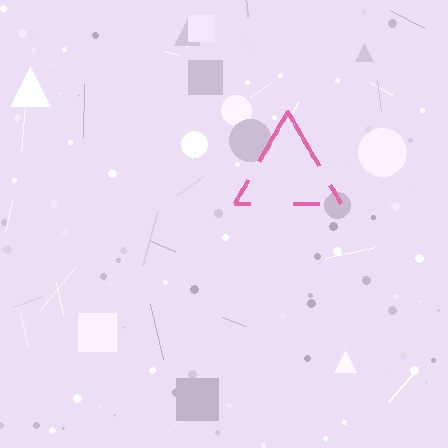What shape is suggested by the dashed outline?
The dashed outline suggests a triangle.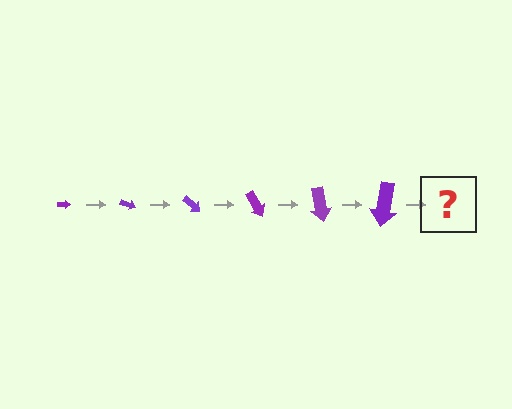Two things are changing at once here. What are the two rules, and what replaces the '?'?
The two rules are that the arrow grows larger each step and it rotates 20 degrees each step. The '?' should be an arrow, larger than the previous one and rotated 120 degrees from the start.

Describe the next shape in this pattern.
It should be an arrow, larger than the previous one and rotated 120 degrees from the start.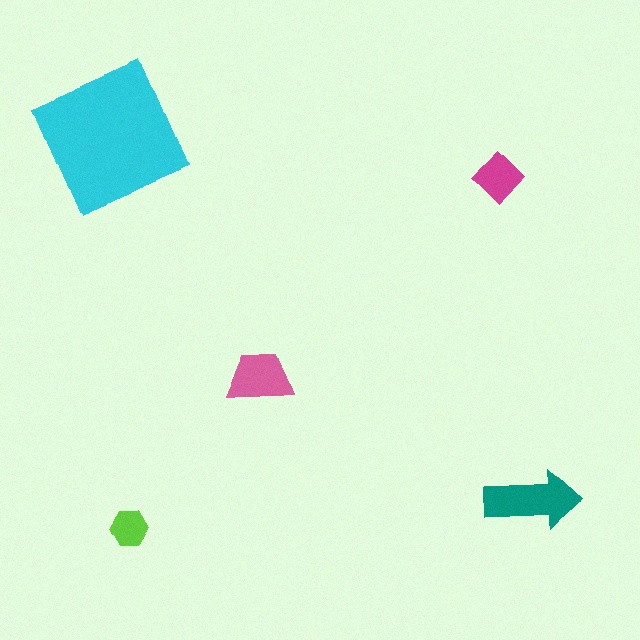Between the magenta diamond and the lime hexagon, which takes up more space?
The magenta diamond.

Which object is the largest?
The cyan square.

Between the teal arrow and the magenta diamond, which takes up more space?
The teal arrow.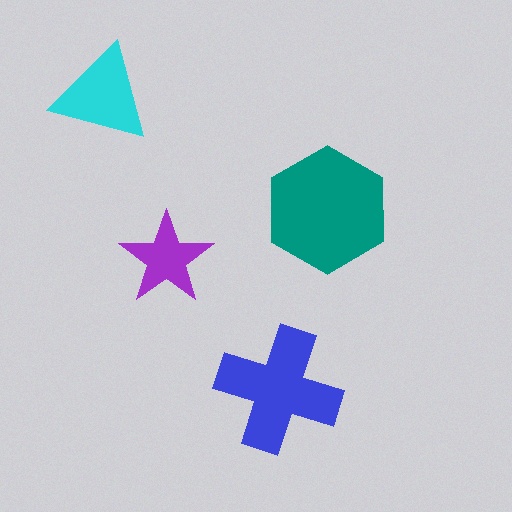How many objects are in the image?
There are 4 objects in the image.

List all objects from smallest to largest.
The purple star, the cyan triangle, the blue cross, the teal hexagon.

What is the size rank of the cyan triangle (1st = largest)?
3rd.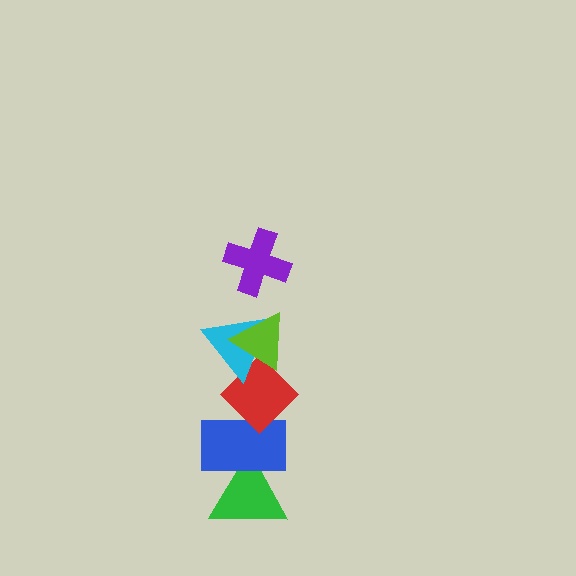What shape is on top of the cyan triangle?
The lime triangle is on top of the cyan triangle.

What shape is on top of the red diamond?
The cyan triangle is on top of the red diamond.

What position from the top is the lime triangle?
The lime triangle is 2nd from the top.